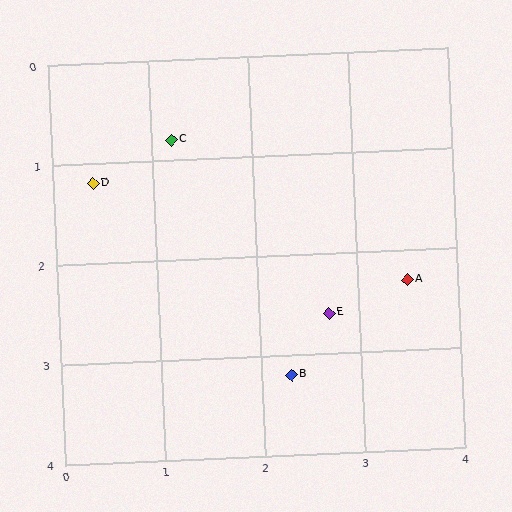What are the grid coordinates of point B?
Point B is at approximately (2.3, 3.2).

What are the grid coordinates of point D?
Point D is at approximately (0.4, 1.2).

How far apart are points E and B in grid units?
Points E and B are about 0.7 grid units apart.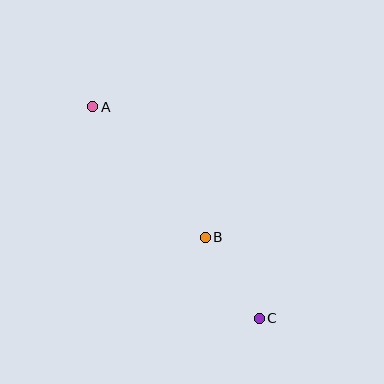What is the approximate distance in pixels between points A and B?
The distance between A and B is approximately 172 pixels.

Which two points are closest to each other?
Points B and C are closest to each other.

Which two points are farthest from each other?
Points A and C are farthest from each other.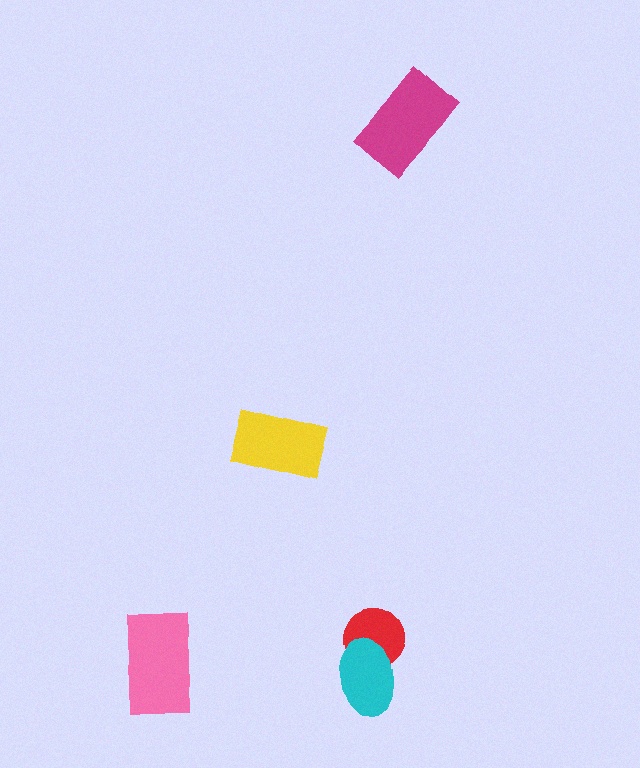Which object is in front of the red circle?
The cyan ellipse is in front of the red circle.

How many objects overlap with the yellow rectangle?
0 objects overlap with the yellow rectangle.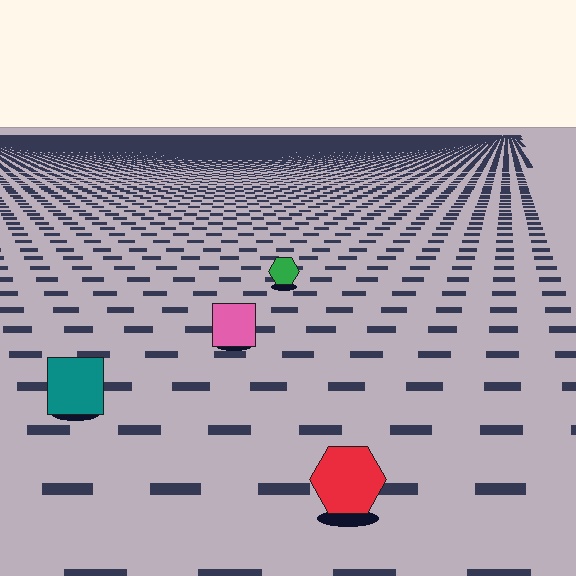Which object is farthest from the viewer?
The green hexagon is farthest from the viewer. It appears smaller and the ground texture around it is denser.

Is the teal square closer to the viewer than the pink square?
Yes. The teal square is closer — you can tell from the texture gradient: the ground texture is coarser near it.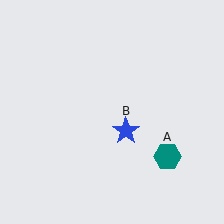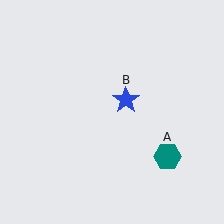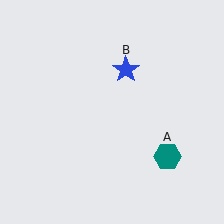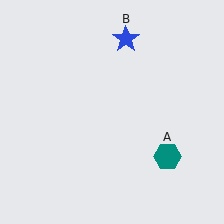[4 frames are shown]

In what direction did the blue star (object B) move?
The blue star (object B) moved up.